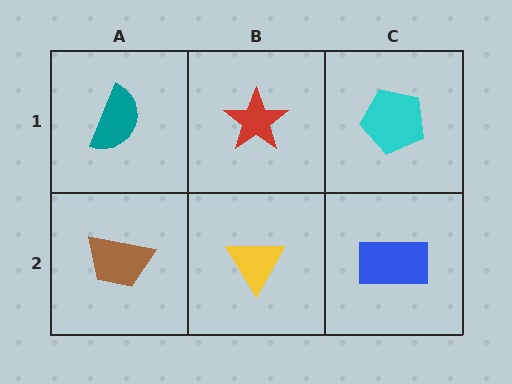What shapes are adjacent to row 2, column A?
A teal semicircle (row 1, column A), a yellow triangle (row 2, column B).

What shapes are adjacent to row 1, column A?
A brown trapezoid (row 2, column A), a red star (row 1, column B).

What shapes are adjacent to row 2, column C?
A cyan pentagon (row 1, column C), a yellow triangle (row 2, column B).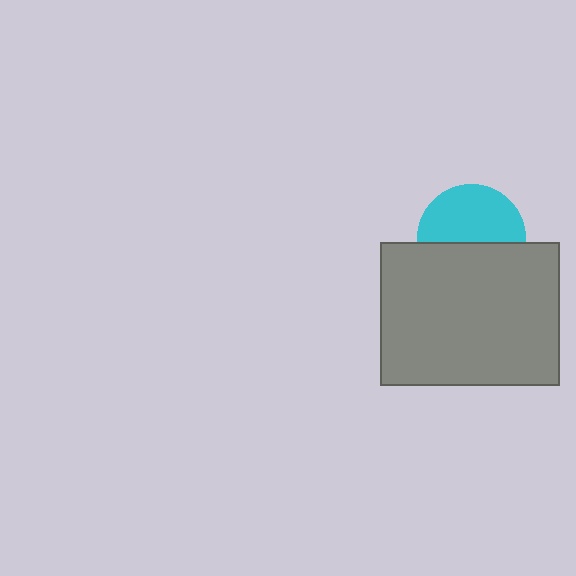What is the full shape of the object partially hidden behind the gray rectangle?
The partially hidden object is a cyan circle.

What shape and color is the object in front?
The object in front is a gray rectangle.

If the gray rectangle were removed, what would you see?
You would see the complete cyan circle.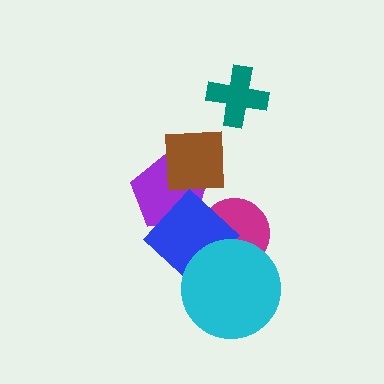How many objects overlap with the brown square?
2 objects overlap with the brown square.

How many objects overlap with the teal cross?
0 objects overlap with the teal cross.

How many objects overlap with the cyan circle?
2 objects overlap with the cyan circle.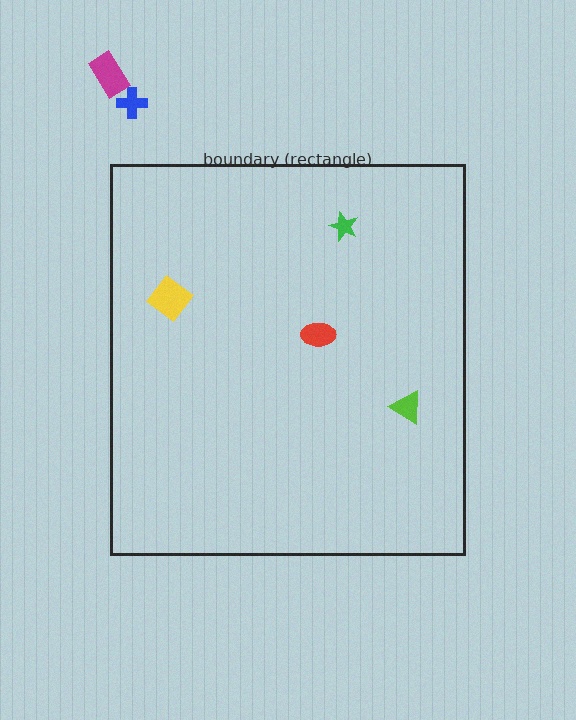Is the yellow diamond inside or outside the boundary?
Inside.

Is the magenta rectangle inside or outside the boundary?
Outside.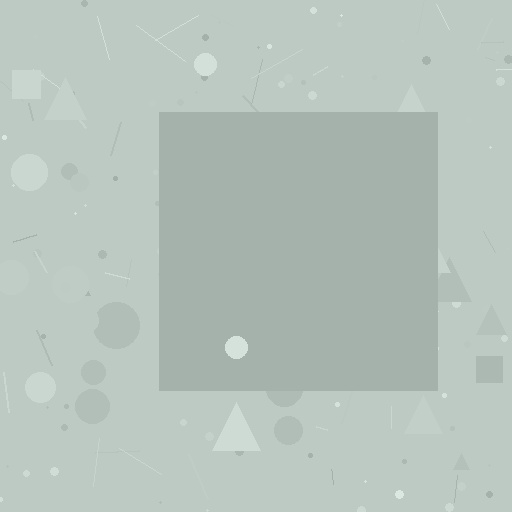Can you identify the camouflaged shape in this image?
The camouflaged shape is a square.